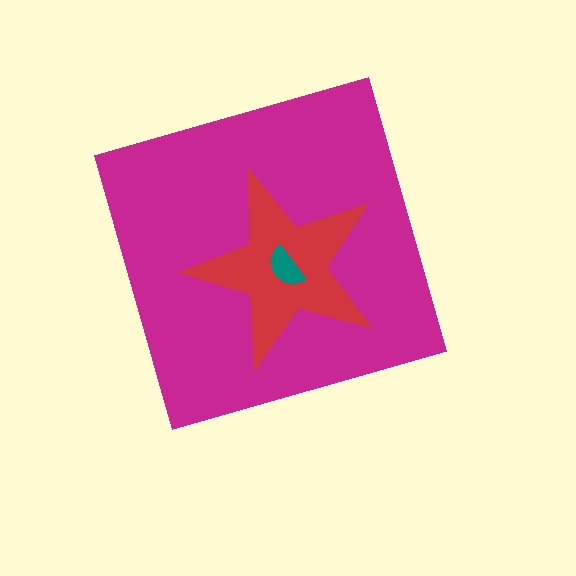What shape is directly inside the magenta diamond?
The red star.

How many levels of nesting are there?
3.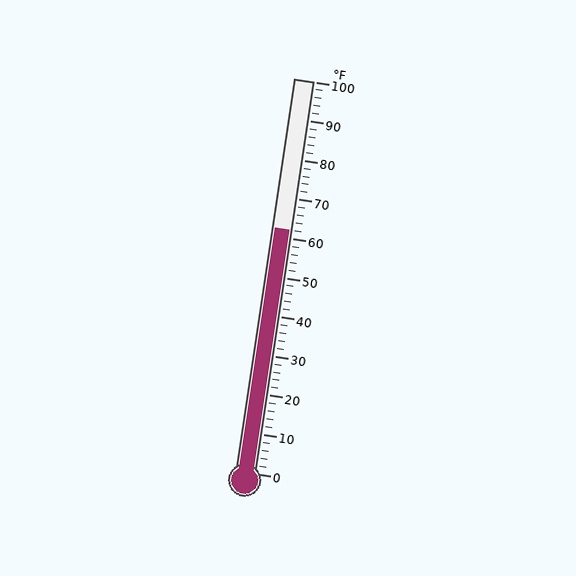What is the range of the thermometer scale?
The thermometer scale ranges from 0°F to 100°F.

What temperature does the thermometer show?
The thermometer shows approximately 62°F.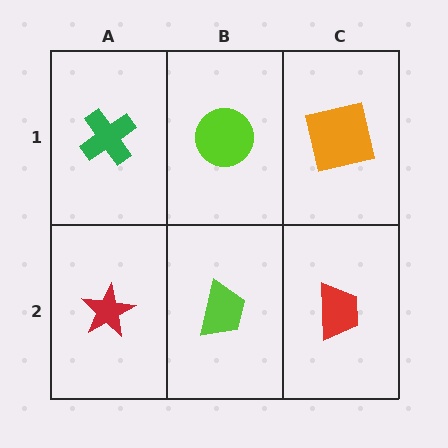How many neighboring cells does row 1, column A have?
2.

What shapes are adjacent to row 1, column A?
A red star (row 2, column A), a lime circle (row 1, column B).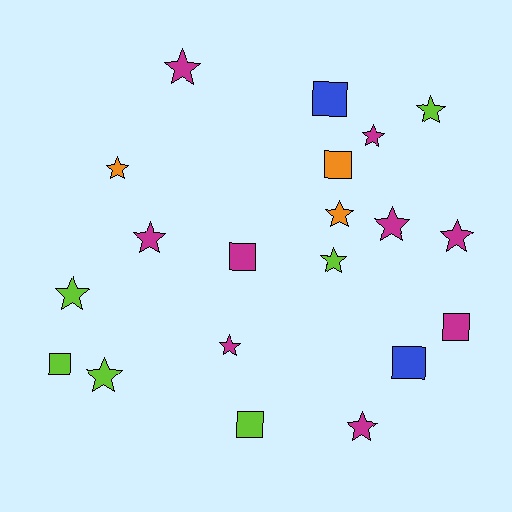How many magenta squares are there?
There are 2 magenta squares.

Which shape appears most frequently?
Star, with 13 objects.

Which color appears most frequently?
Magenta, with 9 objects.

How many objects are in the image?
There are 20 objects.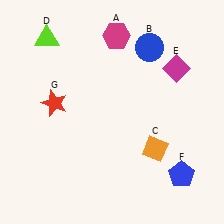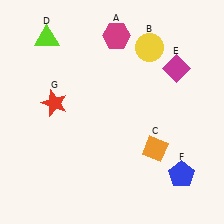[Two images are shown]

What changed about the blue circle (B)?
In Image 1, B is blue. In Image 2, it changed to yellow.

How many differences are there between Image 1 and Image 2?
There is 1 difference between the two images.